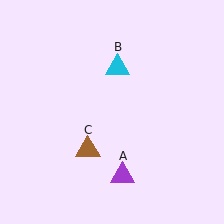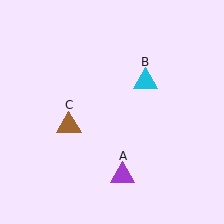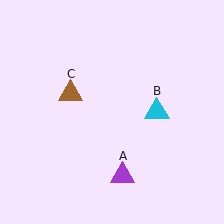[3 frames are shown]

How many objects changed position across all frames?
2 objects changed position: cyan triangle (object B), brown triangle (object C).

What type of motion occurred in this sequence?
The cyan triangle (object B), brown triangle (object C) rotated clockwise around the center of the scene.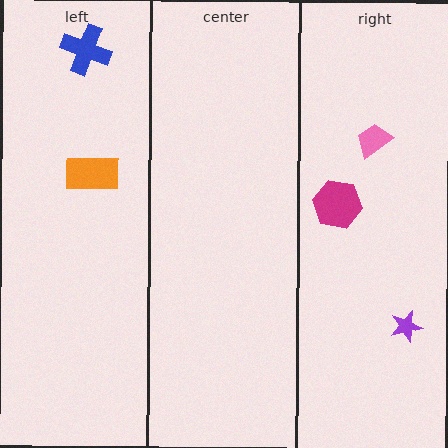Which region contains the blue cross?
The left region.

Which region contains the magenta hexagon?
The right region.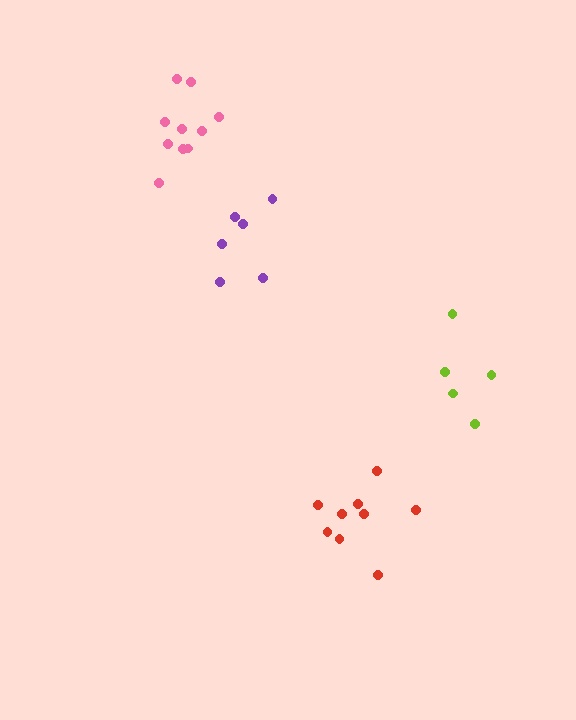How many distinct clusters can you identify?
There are 4 distinct clusters.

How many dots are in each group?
Group 1: 10 dots, Group 2: 5 dots, Group 3: 6 dots, Group 4: 9 dots (30 total).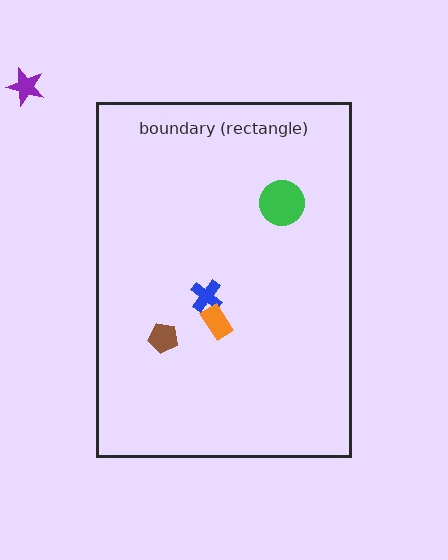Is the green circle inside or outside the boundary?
Inside.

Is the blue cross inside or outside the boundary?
Inside.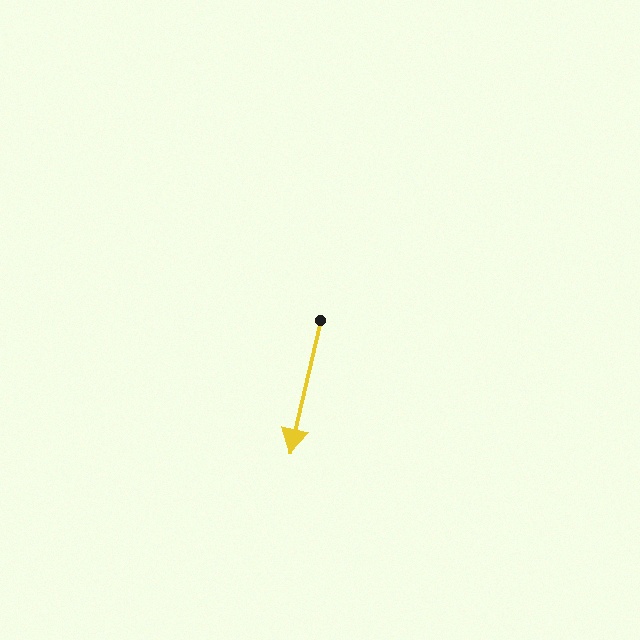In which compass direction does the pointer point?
South.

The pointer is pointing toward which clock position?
Roughly 6 o'clock.